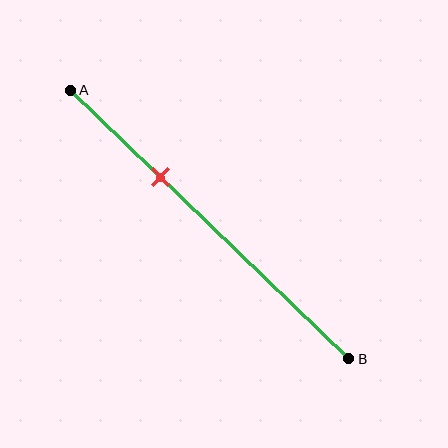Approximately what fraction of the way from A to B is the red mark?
The red mark is approximately 30% of the way from A to B.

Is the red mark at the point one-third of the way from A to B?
Yes, the mark is approximately at the one-third point.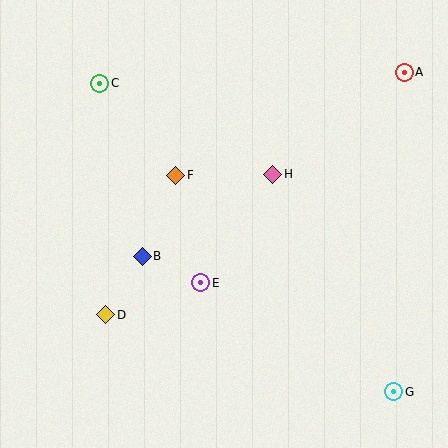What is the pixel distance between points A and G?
The distance between A and G is 320 pixels.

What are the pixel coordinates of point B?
Point B is at (142, 256).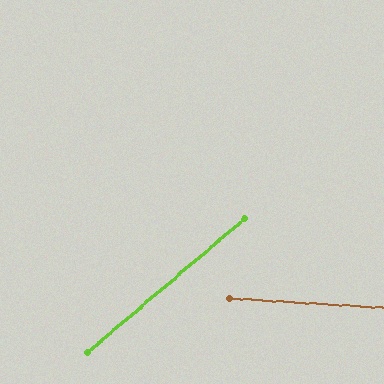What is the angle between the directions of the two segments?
Approximately 44 degrees.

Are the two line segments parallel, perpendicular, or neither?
Neither parallel nor perpendicular — they differ by about 44°.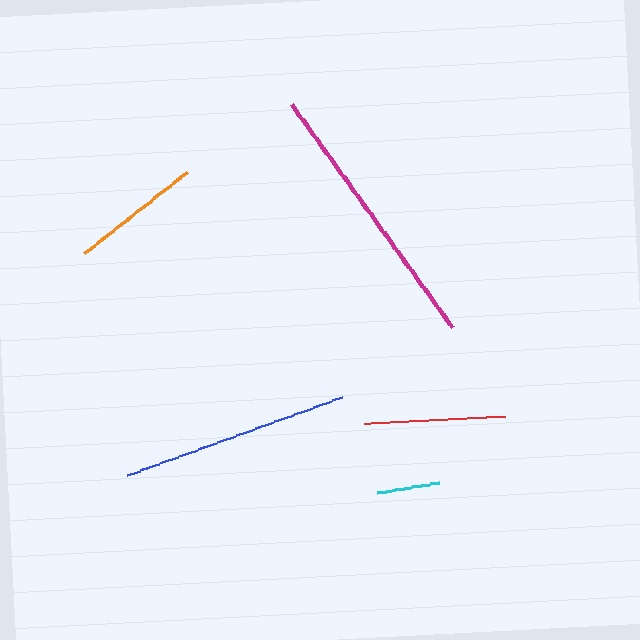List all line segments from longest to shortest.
From longest to shortest: magenta, blue, red, orange, cyan.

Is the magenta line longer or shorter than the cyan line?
The magenta line is longer than the cyan line.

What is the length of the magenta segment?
The magenta segment is approximately 275 pixels long.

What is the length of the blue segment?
The blue segment is approximately 228 pixels long.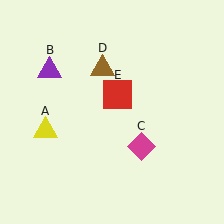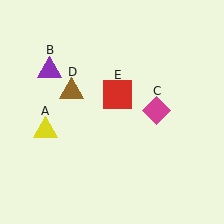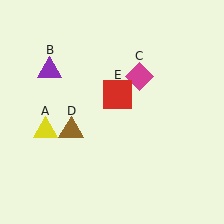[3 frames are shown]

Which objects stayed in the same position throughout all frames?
Yellow triangle (object A) and purple triangle (object B) and red square (object E) remained stationary.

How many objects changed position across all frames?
2 objects changed position: magenta diamond (object C), brown triangle (object D).